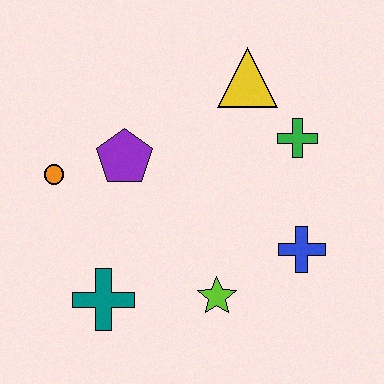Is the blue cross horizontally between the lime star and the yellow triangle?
No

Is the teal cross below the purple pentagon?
Yes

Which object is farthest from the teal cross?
The yellow triangle is farthest from the teal cross.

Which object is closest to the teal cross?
The lime star is closest to the teal cross.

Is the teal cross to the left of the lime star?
Yes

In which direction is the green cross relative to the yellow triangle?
The green cross is below the yellow triangle.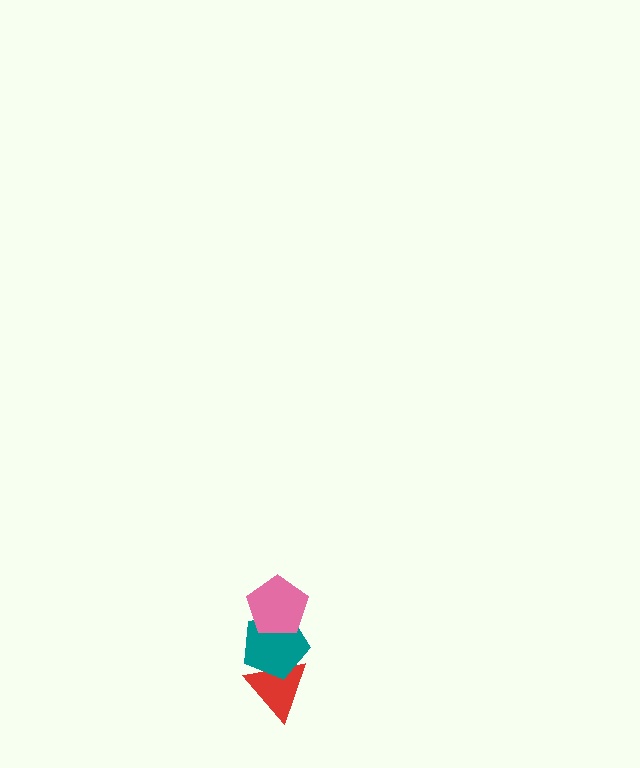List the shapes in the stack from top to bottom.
From top to bottom: the pink pentagon, the teal pentagon, the red triangle.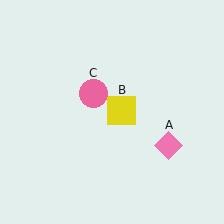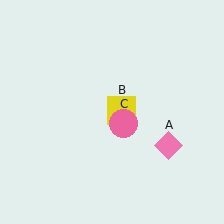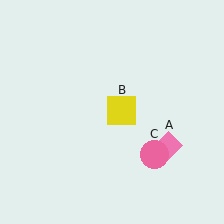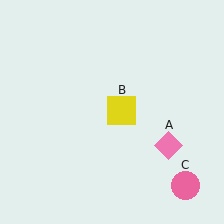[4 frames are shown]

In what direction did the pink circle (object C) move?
The pink circle (object C) moved down and to the right.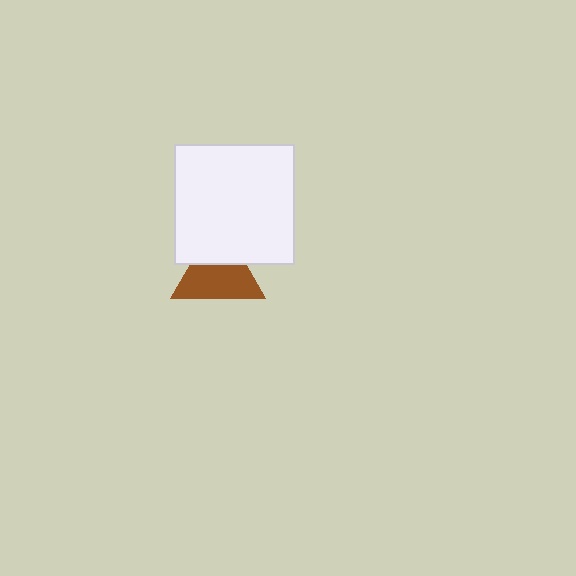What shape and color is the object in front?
The object in front is a white square.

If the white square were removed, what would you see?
You would see the complete brown triangle.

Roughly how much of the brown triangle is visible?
About half of it is visible (roughly 65%).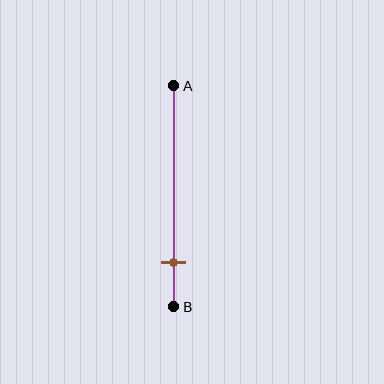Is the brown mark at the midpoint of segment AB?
No, the mark is at about 80% from A, not at the 50% midpoint.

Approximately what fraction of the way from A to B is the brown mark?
The brown mark is approximately 80% of the way from A to B.